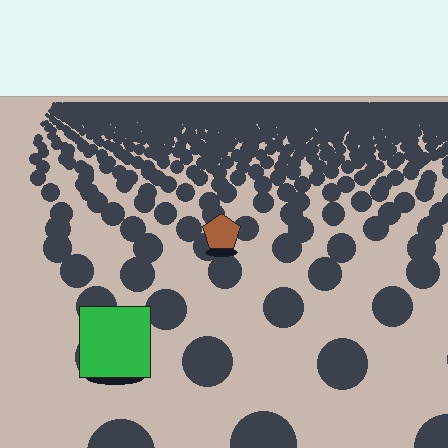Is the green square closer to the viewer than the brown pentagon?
Yes. The green square is closer — you can tell from the texture gradient: the ground texture is coarser near it.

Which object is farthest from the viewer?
The brown pentagon is farthest from the viewer. It appears smaller and the ground texture around it is denser.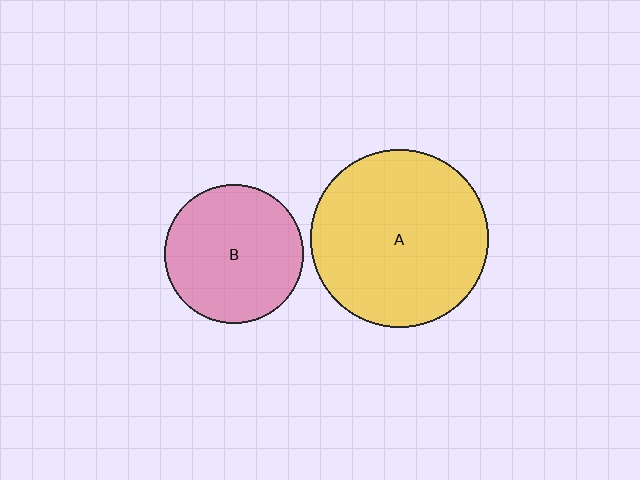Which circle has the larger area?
Circle A (yellow).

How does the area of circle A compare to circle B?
Approximately 1.6 times.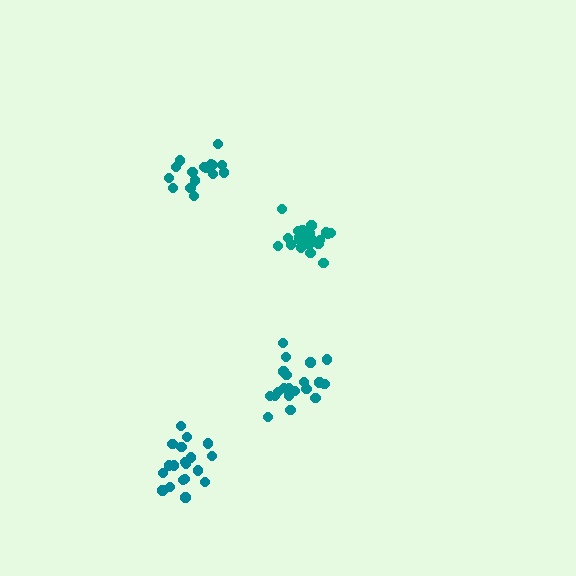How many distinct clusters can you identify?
There are 4 distinct clusters.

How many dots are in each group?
Group 1: 21 dots, Group 2: 21 dots, Group 3: 19 dots, Group 4: 16 dots (77 total).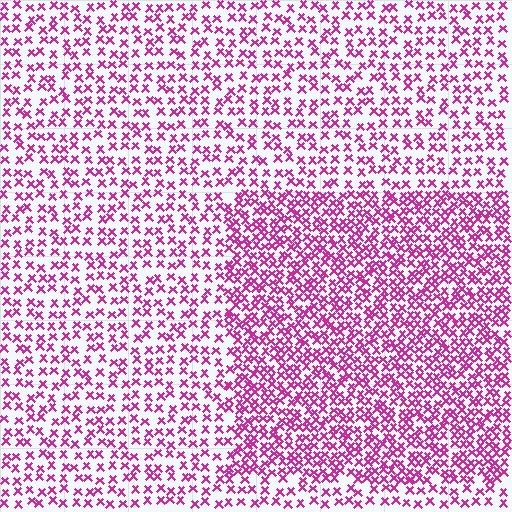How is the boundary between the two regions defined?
The boundary is defined by a change in element density (approximately 1.9x ratio). All elements are the same color, size, and shape.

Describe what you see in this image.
The image contains small magenta elements arranged at two different densities. A rectangle-shaped region is visible where the elements are more densely packed than the surrounding area.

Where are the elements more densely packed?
The elements are more densely packed inside the rectangle boundary.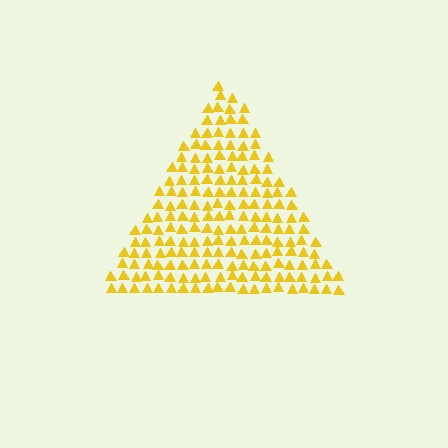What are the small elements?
The small elements are triangles.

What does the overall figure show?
The overall figure shows a triangle.